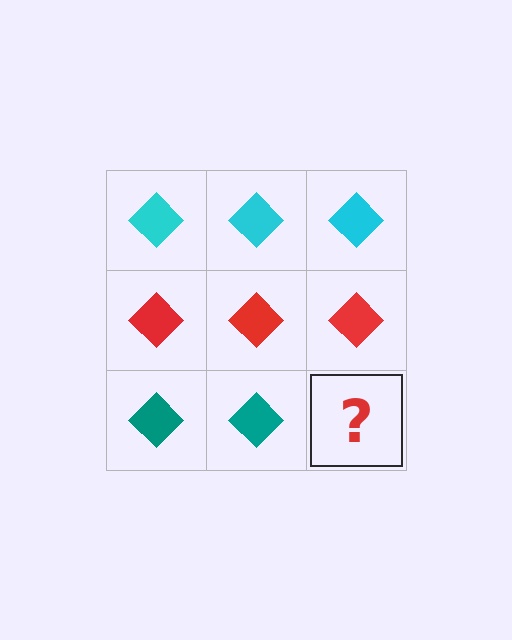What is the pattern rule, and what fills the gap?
The rule is that each row has a consistent color. The gap should be filled with a teal diamond.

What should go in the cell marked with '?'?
The missing cell should contain a teal diamond.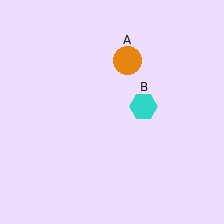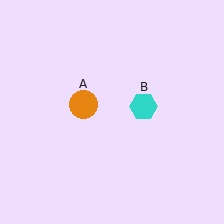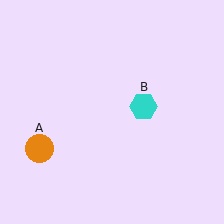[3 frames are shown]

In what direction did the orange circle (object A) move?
The orange circle (object A) moved down and to the left.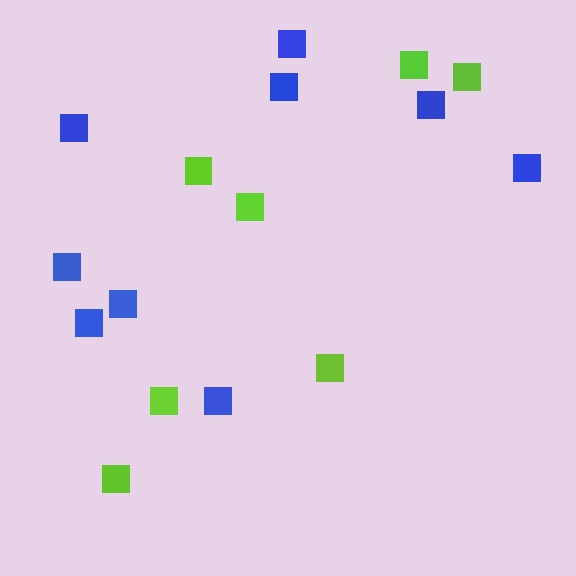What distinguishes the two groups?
There are 2 groups: one group of blue squares (9) and one group of lime squares (7).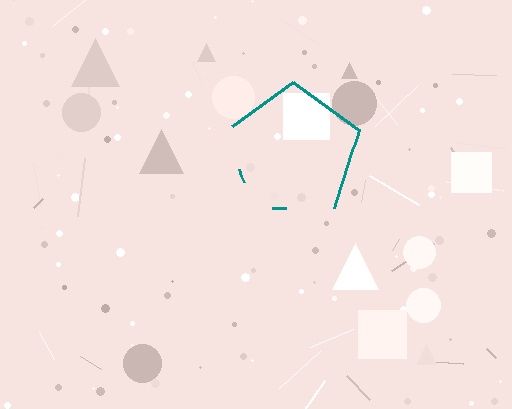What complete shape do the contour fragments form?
The contour fragments form a pentagon.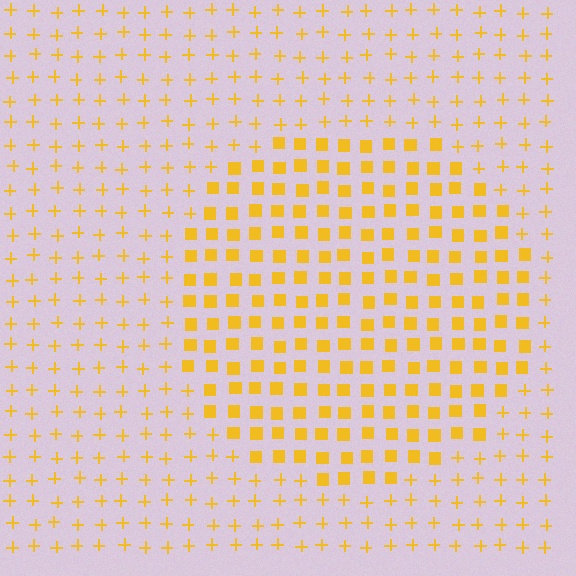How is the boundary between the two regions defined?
The boundary is defined by a change in element shape: squares inside vs. plus signs outside. All elements share the same color and spacing.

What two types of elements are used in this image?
The image uses squares inside the circle region and plus signs outside it.